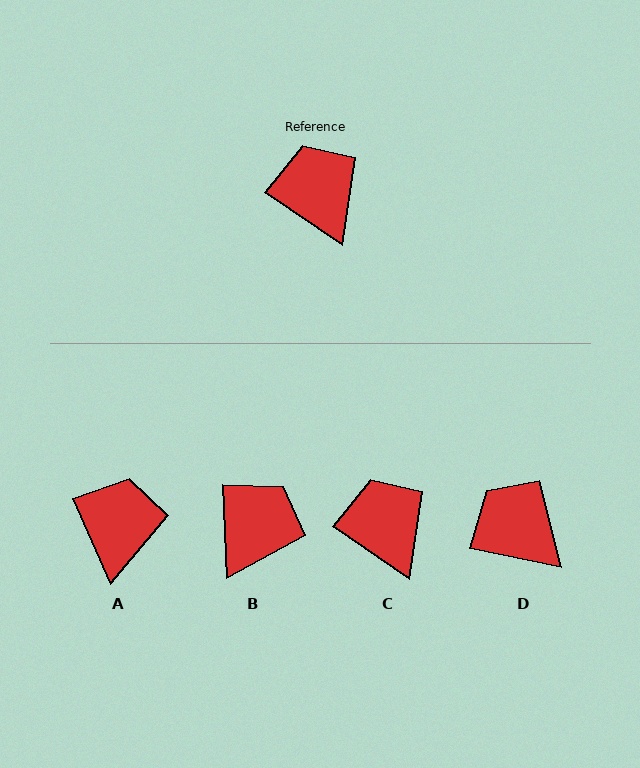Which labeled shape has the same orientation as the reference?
C.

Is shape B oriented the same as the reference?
No, it is off by about 53 degrees.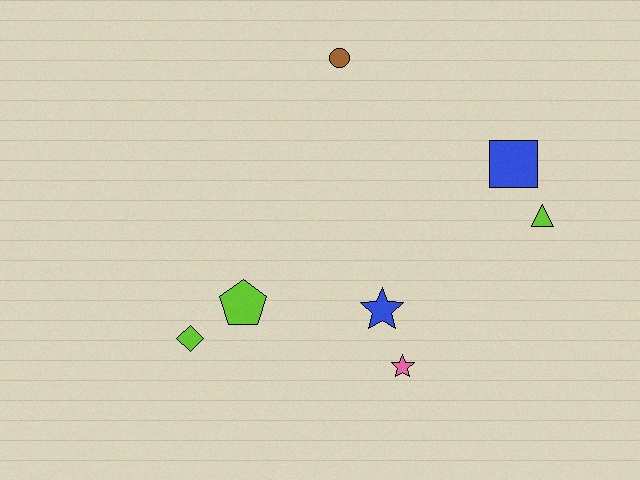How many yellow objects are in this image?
There are no yellow objects.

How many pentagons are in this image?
There is 1 pentagon.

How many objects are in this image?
There are 7 objects.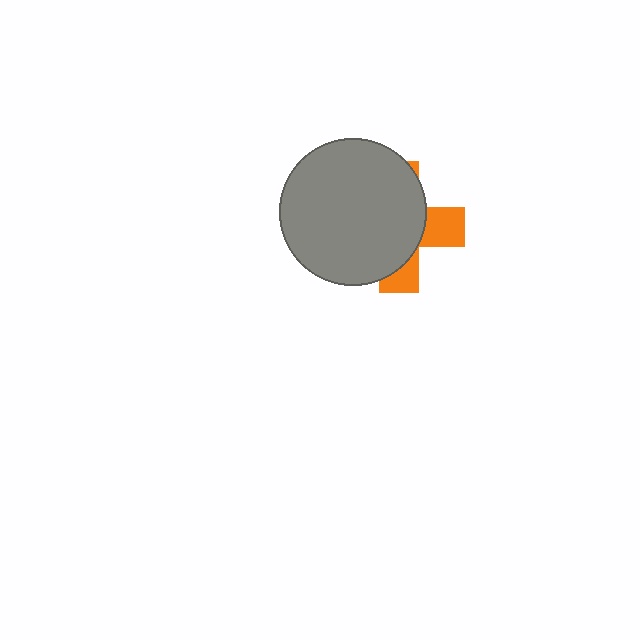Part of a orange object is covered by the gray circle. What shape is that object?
It is a cross.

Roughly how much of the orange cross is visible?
A small part of it is visible (roughly 31%).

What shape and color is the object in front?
The object in front is a gray circle.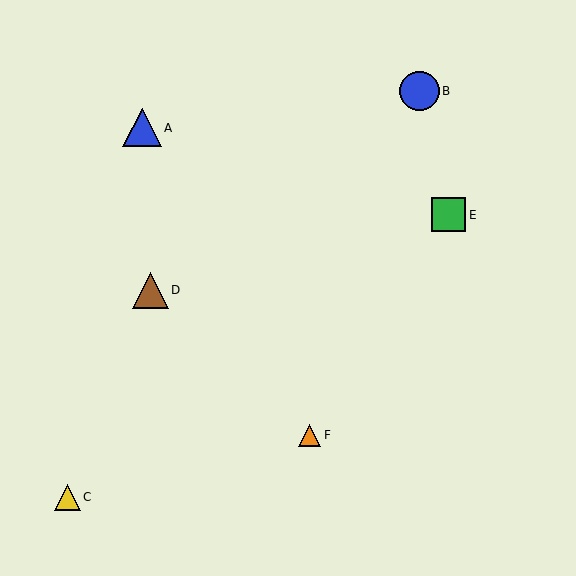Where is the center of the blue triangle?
The center of the blue triangle is at (142, 128).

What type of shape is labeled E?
Shape E is a green square.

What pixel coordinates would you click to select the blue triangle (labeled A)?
Click at (142, 128) to select the blue triangle A.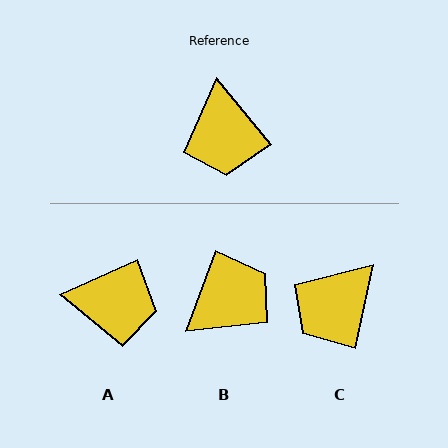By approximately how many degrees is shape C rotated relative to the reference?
Approximately 52 degrees clockwise.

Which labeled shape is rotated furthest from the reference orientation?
B, about 121 degrees away.